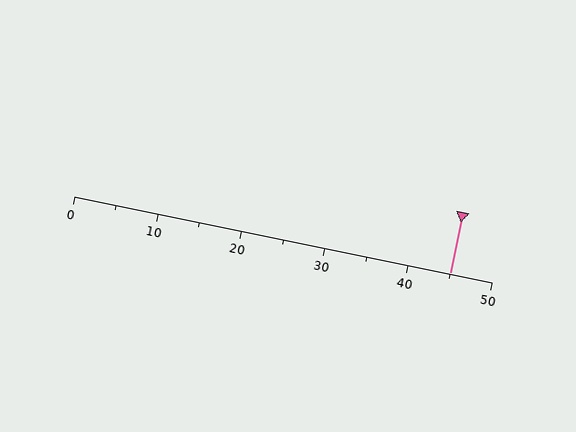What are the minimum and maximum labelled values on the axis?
The axis runs from 0 to 50.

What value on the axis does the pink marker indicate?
The marker indicates approximately 45.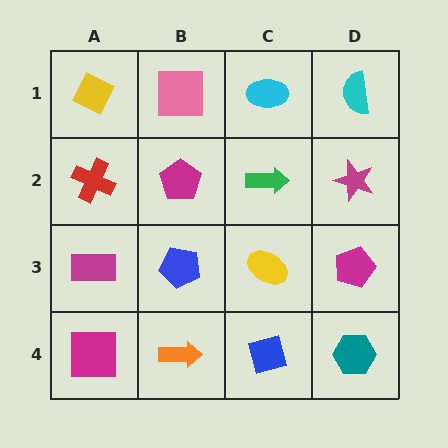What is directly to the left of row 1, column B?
A yellow diamond.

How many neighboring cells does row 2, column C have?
4.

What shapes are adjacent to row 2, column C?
A cyan ellipse (row 1, column C), a yellow ellipse (row 3, column C), a magenta pentagon (row 2, column B), a magenta star (row 2, column D).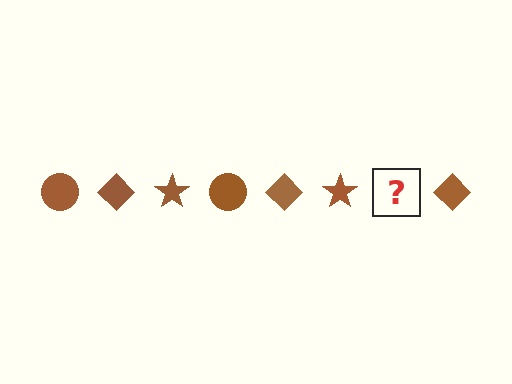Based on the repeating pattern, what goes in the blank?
The blank should be a brown circle.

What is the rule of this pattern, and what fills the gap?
The rule is that the pattern cycles through circle, diamond, star shapes in brown. The gap should be filled with a brown circle.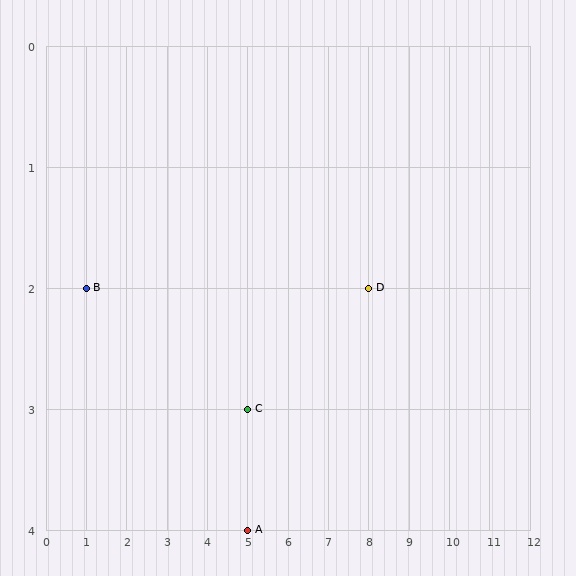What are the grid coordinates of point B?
Point B is at grid coordinates (1, 2).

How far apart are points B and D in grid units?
Points B and D are 7 columns apart.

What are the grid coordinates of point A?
Point A is at grid coordinates (5, 4).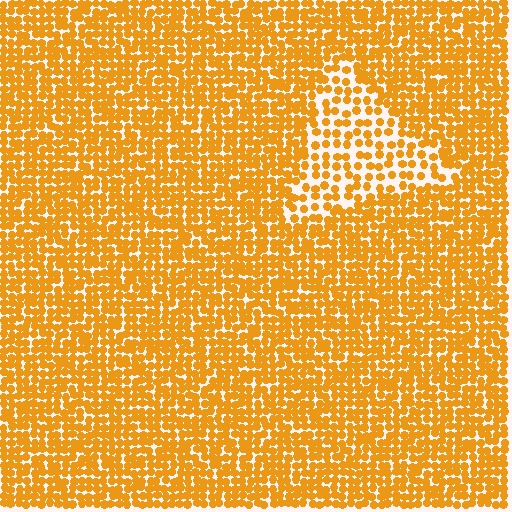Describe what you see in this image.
The image contains small orange elements arranged at two different densities. A triangle-shaped region is visible where the elements are less densely packed than the surrounding area.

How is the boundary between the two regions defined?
The boundary is defined by a change in element density (approximately 1.9x ratio). All elements are the same color, size, and shape.